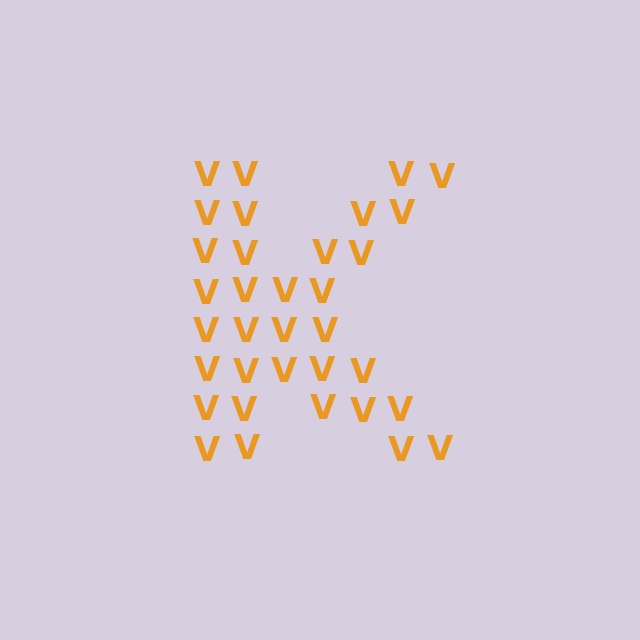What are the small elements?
The small elements are letter V's.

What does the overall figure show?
The overall figure shows the letter K.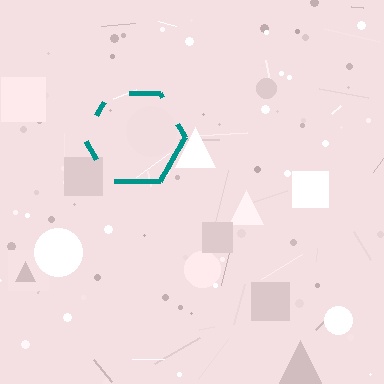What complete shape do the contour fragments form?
The contour fragments form a hexagon.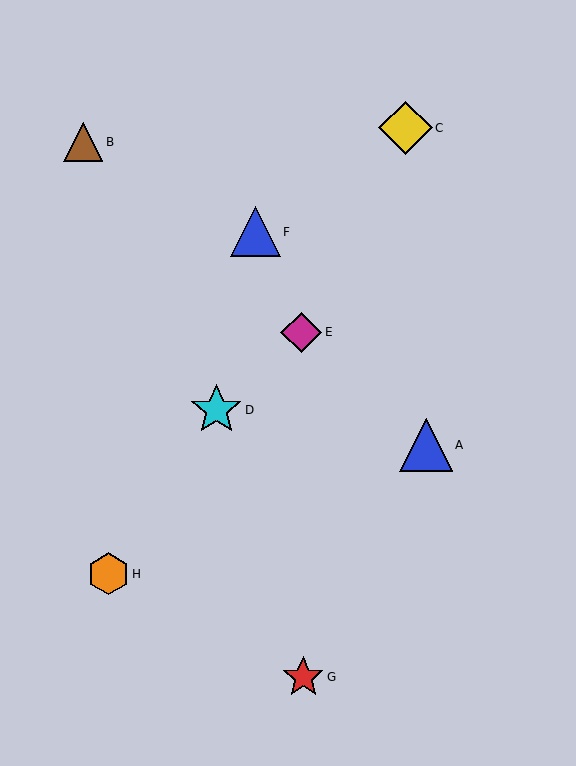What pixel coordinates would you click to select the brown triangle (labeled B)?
Click at (83, 142) to select the brown triangle B.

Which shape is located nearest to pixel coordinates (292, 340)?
The magenta diamond (labeled E) at (301, 332) is nearest to that location.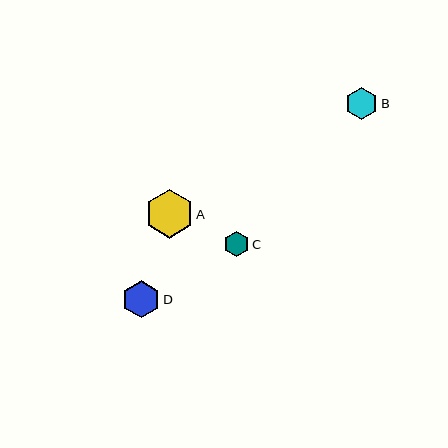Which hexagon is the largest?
Hexagon A is the largest with a size of approximately 48 pixels.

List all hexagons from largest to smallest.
From largest to smallest: A, D, B, C.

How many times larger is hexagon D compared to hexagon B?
Hexagon D is approximately 1.2 times the size of hexagon B.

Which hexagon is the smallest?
Hexagon C is the smallest with a size of approximately 25 pixels.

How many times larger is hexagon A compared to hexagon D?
Hexagon A is approximately 1.3 times the size of hexagon D.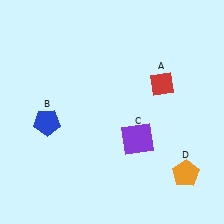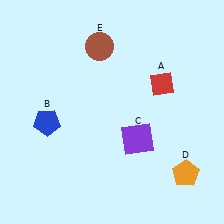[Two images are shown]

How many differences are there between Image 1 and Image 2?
There is 1 difference between the two images.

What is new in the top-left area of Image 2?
A brown circle (E) was added in the top-left area of Image 2.